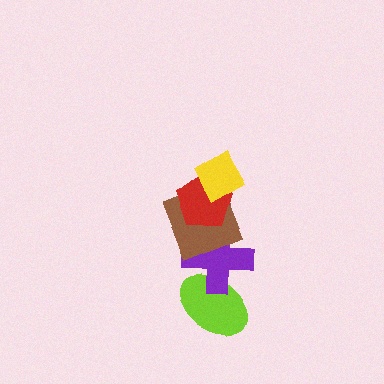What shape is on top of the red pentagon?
The yellow diamond is on top of the red pentagon.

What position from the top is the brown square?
The brown square is 3rd from the top.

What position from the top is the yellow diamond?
The yellow diamond is 1st from the top.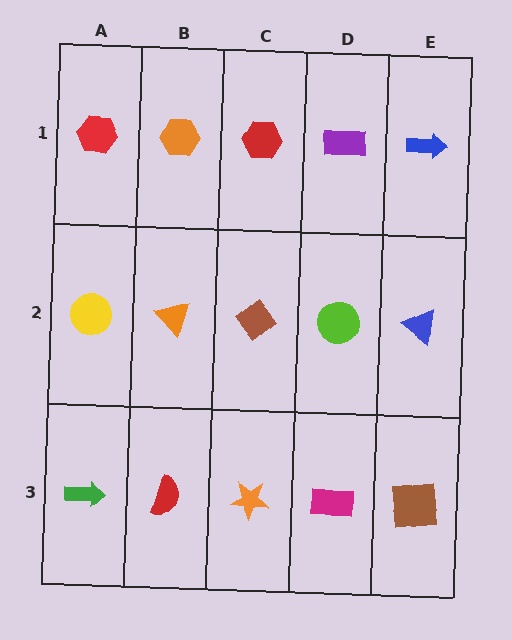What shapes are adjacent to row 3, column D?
A lime circle (row 2, column D), an orange star (row 3, column C), a brown square (row 3, column E).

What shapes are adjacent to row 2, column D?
A purple rectangle (row 1, column D), a magenta rectangle (row 3, column D), a brown diamond (row 2, column C), a blue triangle (row 2, column E).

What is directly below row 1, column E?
A blue triangle.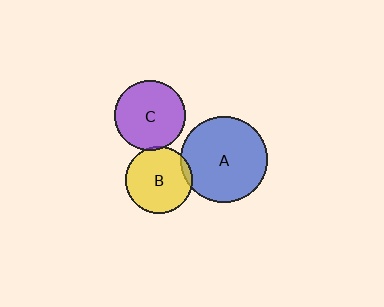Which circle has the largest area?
Circle A (blue).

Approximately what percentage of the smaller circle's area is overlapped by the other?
Approximately 5%.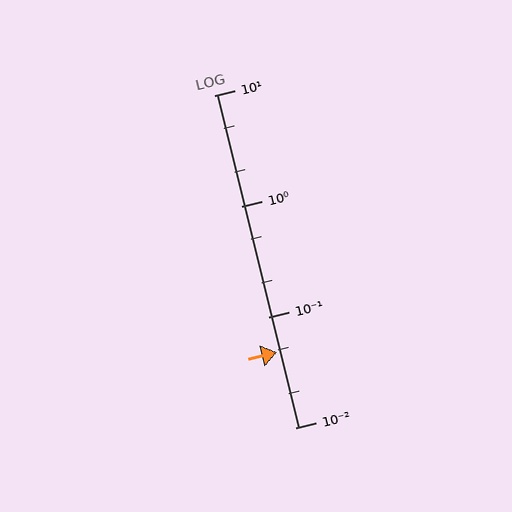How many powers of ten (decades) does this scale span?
The scale spans 3 decades, from 0.01 to 10.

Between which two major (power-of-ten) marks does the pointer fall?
The pointer is between 0.01 and 0.1.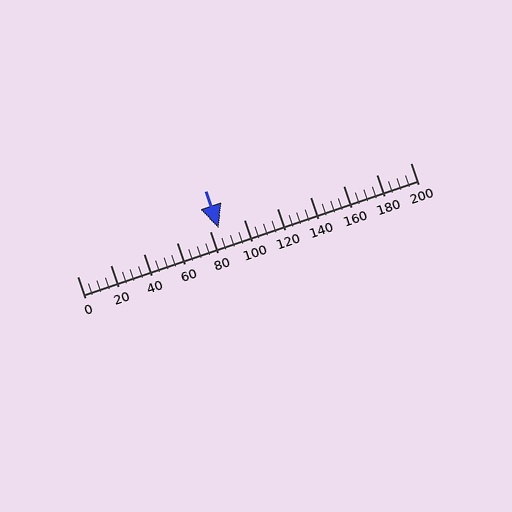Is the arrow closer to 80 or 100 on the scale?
The arrow is closer to 80.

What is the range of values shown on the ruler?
The ruler shows values from 0 to 200.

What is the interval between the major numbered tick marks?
The major tick marks are spaced 20 units apart.